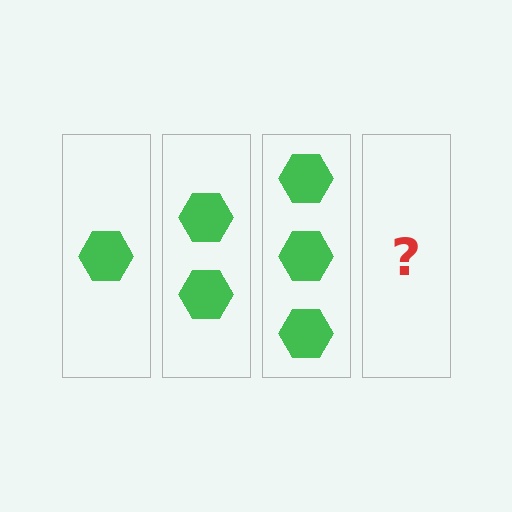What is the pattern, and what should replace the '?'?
The pattern is that each step adds one more hexagon. The '?' should be 4 hexagons.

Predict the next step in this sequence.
The next step is 4 hexagons.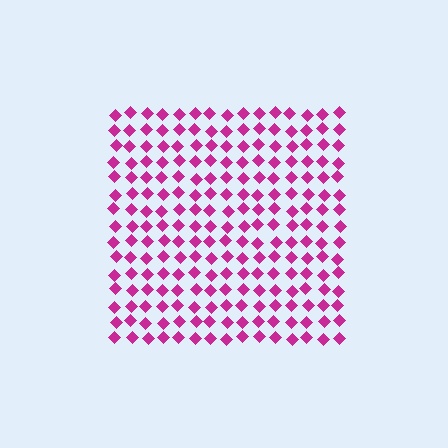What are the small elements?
The small elements are diamonds.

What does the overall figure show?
The overall figure shows a square.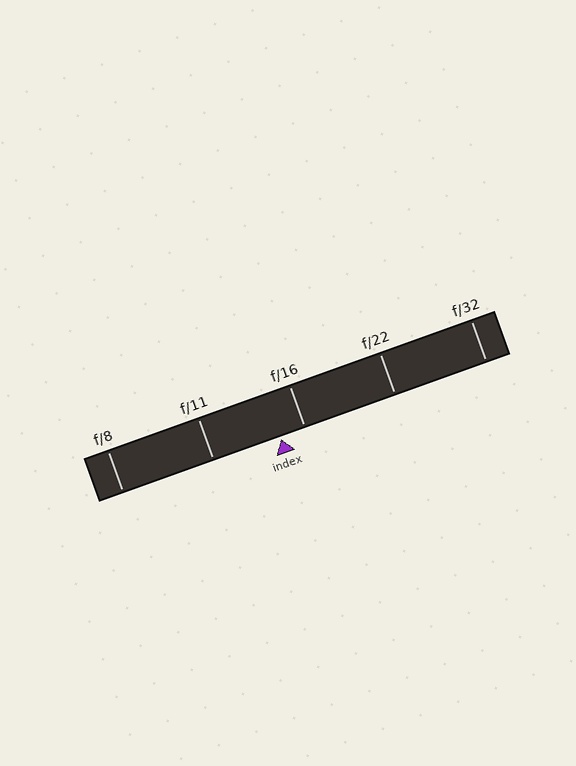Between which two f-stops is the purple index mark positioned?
The index mark is between f/11 and f/16.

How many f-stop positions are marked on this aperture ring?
There are 5 f-stop positions marked.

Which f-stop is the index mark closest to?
The index mark is closest to f/16.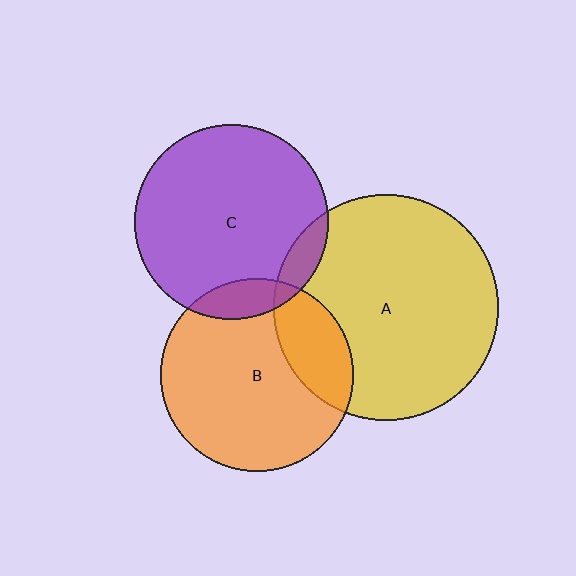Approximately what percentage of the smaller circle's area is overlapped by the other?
Approximately 25%.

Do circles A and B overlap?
Yes.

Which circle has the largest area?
Circle A (yellow).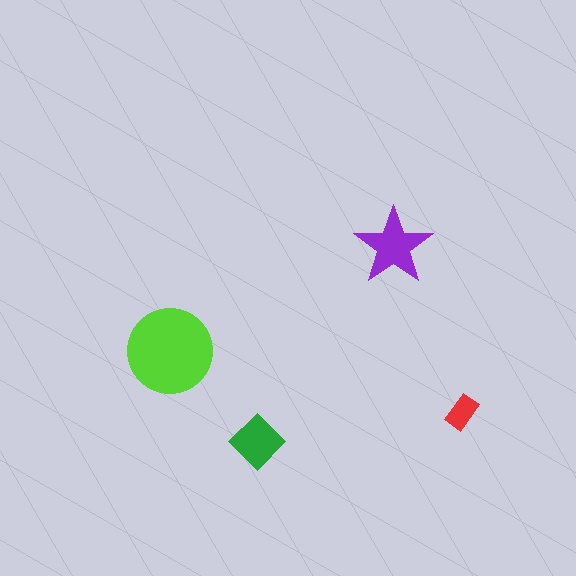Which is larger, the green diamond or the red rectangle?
The green diamond.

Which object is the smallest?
The red rectangle.